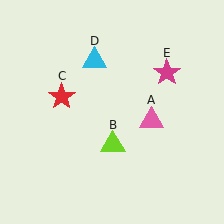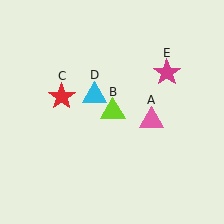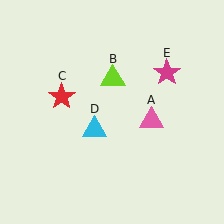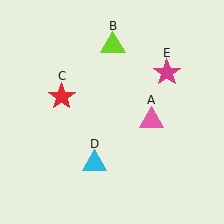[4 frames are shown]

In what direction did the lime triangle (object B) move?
The lime triangle (object B) moved up.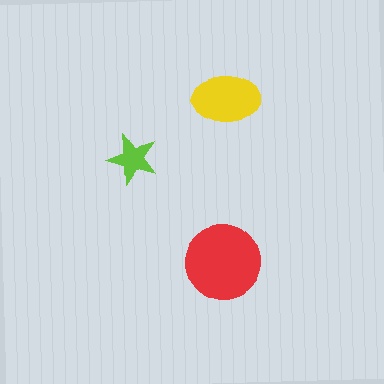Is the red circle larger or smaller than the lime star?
Larger.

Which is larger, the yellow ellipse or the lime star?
The yellow ellipse.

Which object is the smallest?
The lime star.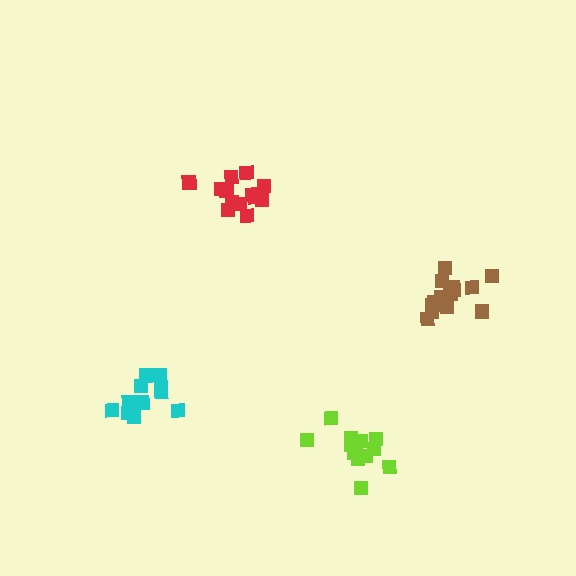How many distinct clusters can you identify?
There are 4 distinct clusters.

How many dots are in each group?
Group 1: 15 dots, Group 2: 13 dots, Group 3: 13 dots, Group 4: 11 dots (52 total).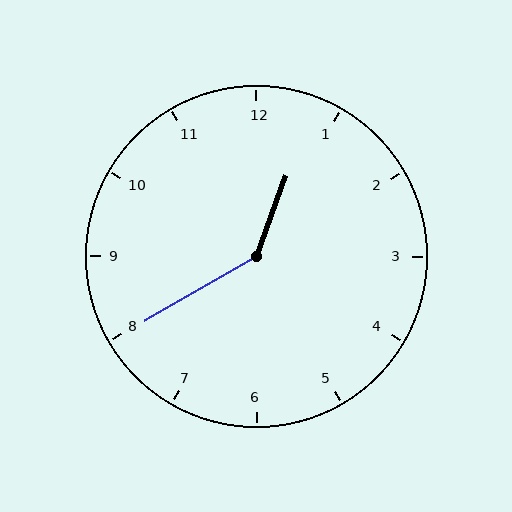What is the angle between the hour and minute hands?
Approximately 140 degrees.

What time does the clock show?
12:40.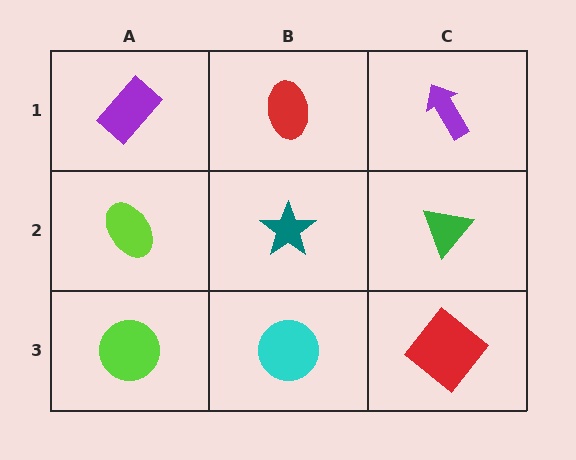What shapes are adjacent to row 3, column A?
A lime ellipse (row 2, column A), a cyan circle (row 3, column B).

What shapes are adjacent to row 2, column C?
A purple arrow (row 1, column C), a red diamond (row 3, column C), a teal star (row 2, column B).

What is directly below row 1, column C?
A green triangle.